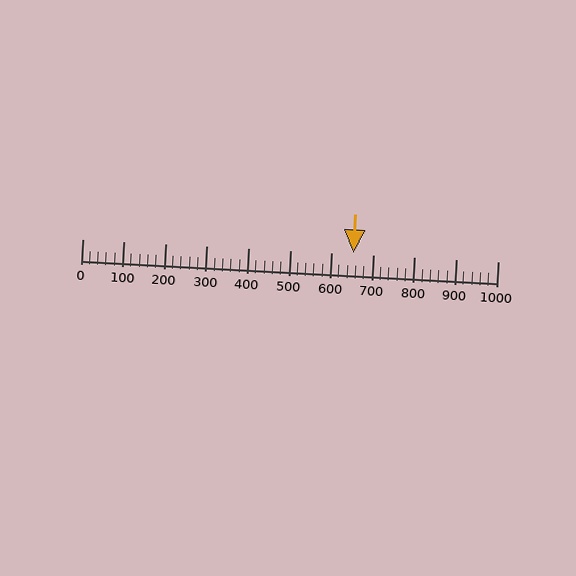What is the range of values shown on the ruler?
The ruler shows values from 0 to 1000.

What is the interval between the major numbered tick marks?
The major tick marks are spaced 100 units apart.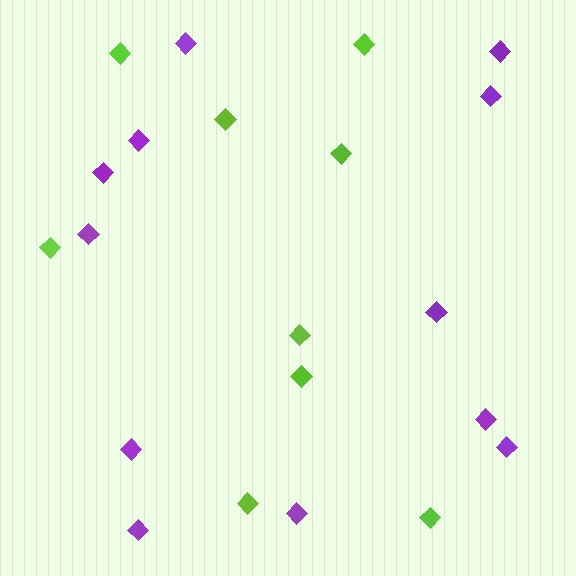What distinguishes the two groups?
There are 2 groups: one group of purple diamonds (12) and one group of lime diamonds (9).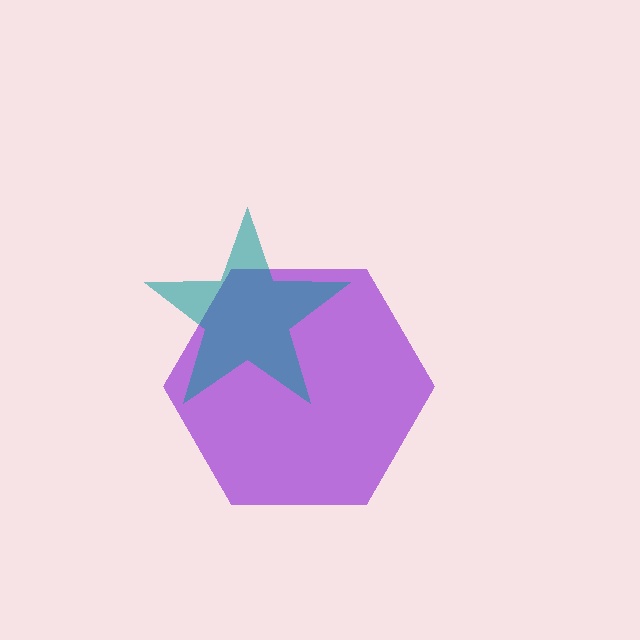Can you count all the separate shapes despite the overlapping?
Yes, there are 2 separate shapes.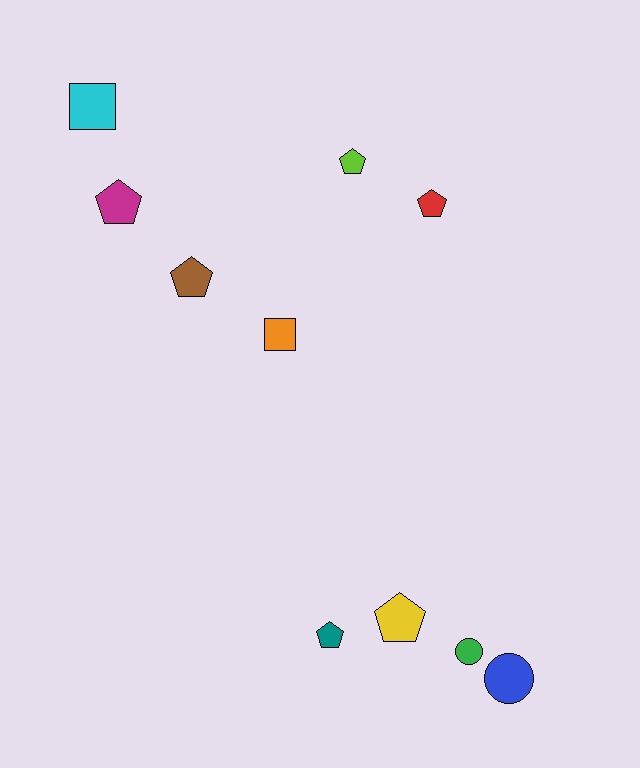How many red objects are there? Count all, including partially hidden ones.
There is 1 red object.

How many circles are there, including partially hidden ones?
There are 2 circles.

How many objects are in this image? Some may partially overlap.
There are 10 objects.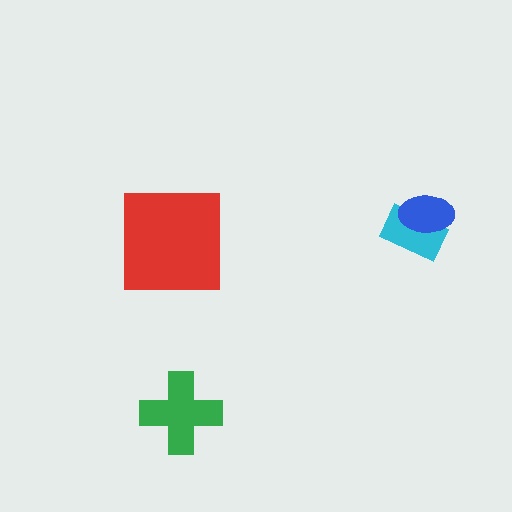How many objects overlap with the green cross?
0 objects overlap with the green cross.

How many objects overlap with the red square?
0 objects overlap with the red square.